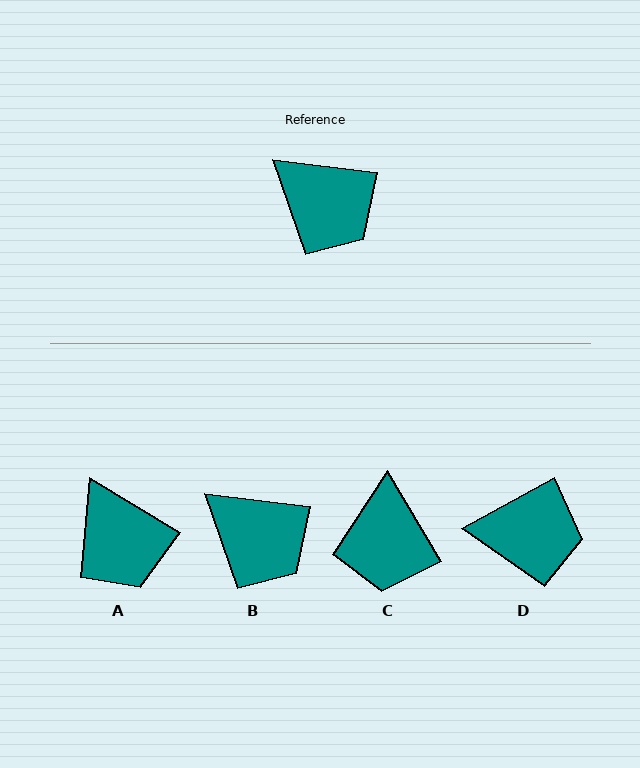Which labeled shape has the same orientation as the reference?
B.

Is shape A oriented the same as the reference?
No, it is off by about 24 degrees.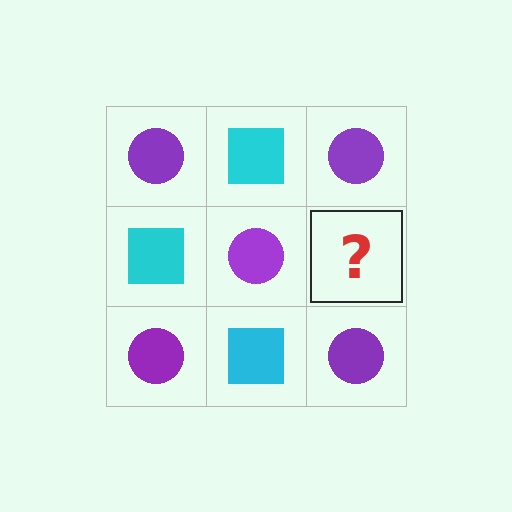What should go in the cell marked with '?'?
The missing cell should contain a cyan square.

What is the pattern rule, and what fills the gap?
The rule is that it alternates purple circle and cyan square in a checkerboard pattern. The gap should be filled with a cyan square.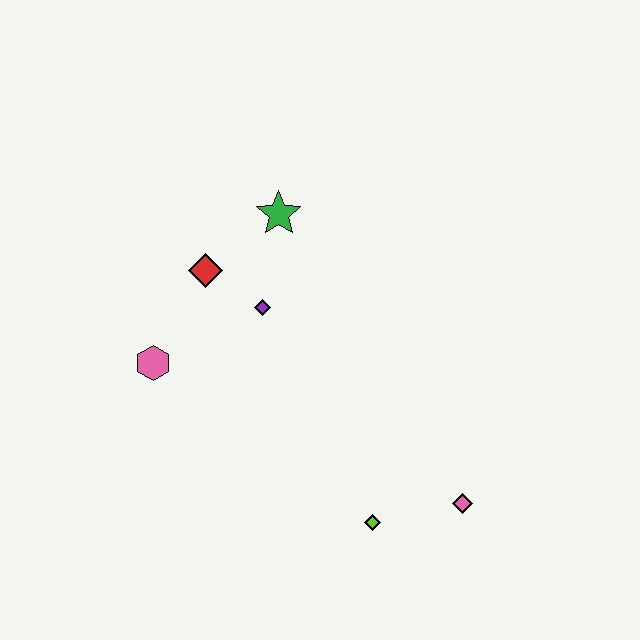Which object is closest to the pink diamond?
The lime diamond is closest to the pink diamond.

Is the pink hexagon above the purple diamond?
No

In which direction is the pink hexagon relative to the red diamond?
The pink hexagon is below the red diamond.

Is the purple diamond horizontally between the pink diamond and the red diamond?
Yes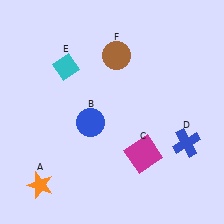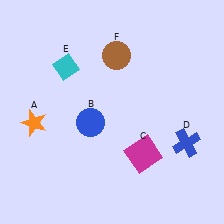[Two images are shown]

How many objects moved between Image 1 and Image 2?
1 object moved between the two images.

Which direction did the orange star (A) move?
The orange star (A) moved up.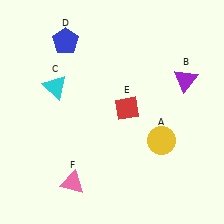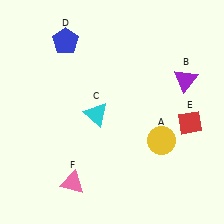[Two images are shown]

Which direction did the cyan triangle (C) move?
The cyan triangle (C) moved right.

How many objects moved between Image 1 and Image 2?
2 objects moved between the two images.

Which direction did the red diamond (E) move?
The red diamond (E) moved right.